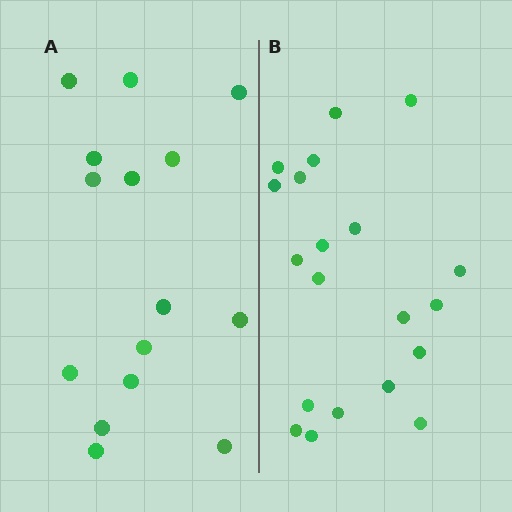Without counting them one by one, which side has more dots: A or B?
Region B (the right region) has more dots.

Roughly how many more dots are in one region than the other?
Region B has about 5 more dots than region A.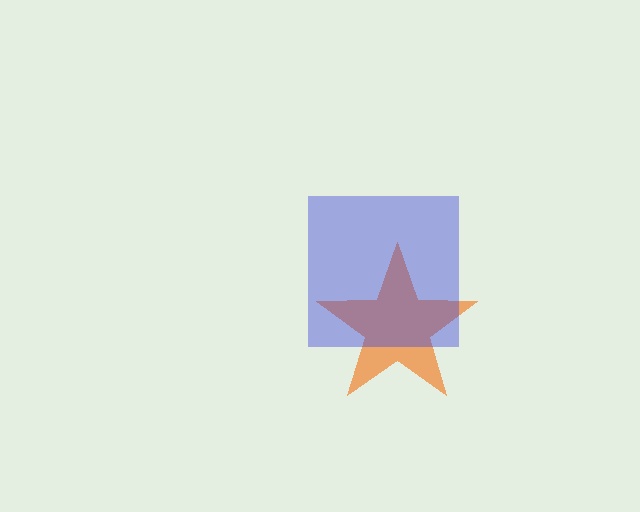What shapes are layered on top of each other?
The layered shapes are: an orange star, a blue square.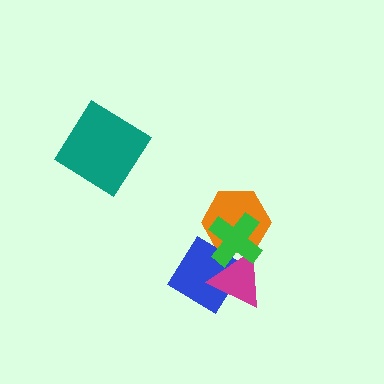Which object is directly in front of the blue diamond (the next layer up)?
The magenta triangle is directly in front of the blue diamond.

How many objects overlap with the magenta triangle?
3 objects overlap with the magenta triangle.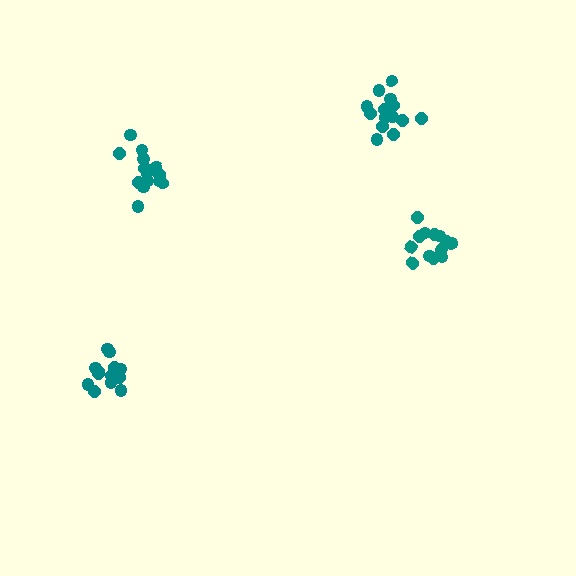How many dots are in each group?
Group 1: 14 dots, Group 2: 13 dots, Group 3: 14 dots, Group 4: 15 dots (56 total).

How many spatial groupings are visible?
There are 4 spatial groupings.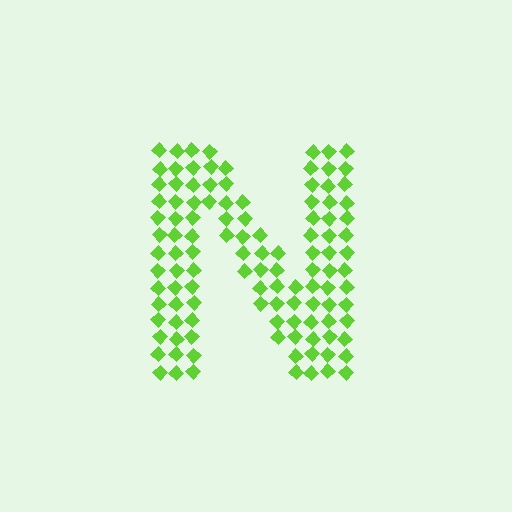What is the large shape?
The large shape is the letter N.